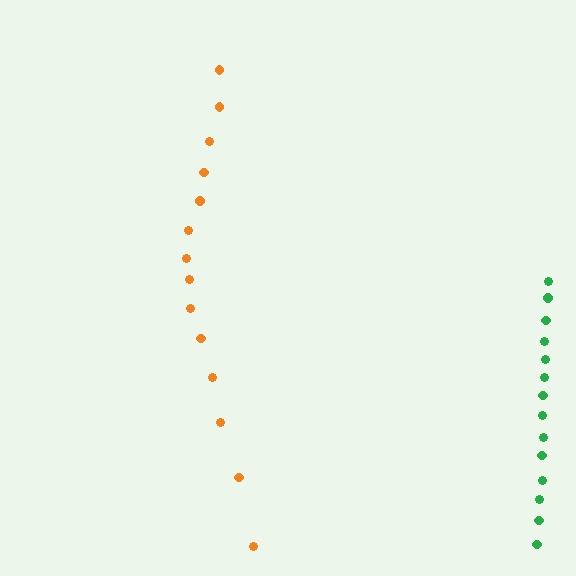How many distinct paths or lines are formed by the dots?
There are 2 distinct paths.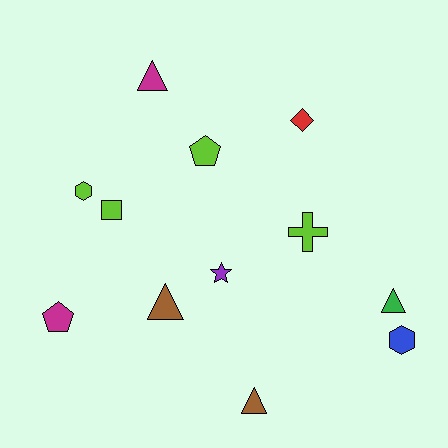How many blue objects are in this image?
There is 1 blue object.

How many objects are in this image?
There are 12 objects.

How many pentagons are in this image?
There are 2 pentagons.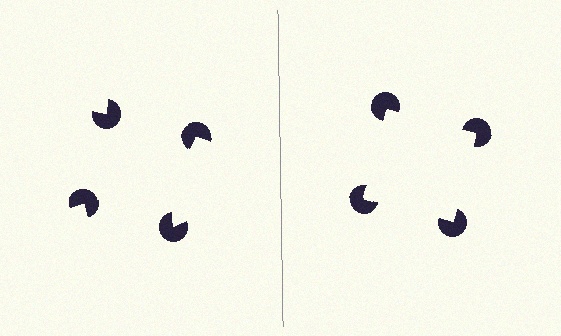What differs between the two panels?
The pac-man discs are positioned identically on both sides; only the wedge orientations differ. On the right they align to a square; on the left they are misaligned.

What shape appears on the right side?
An illusory square.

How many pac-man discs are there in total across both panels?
8 — 4 on each side.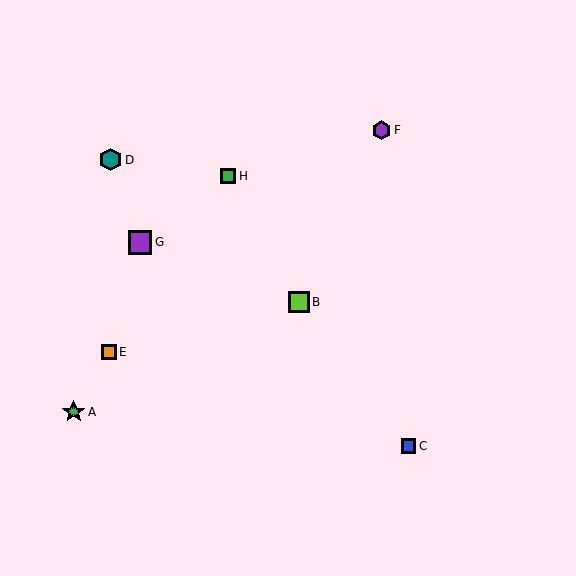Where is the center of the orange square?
The center of the orange square is at (109, 352).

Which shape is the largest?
The purple square (labeled G) is the largest.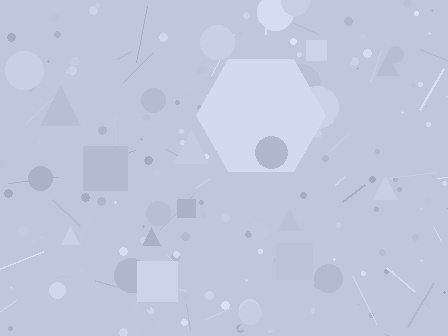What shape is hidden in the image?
A hexagon is hidden in the image.